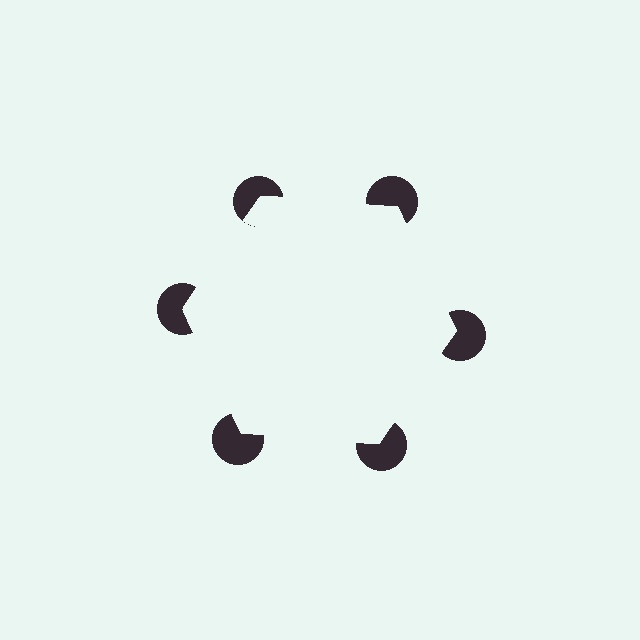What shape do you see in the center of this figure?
An illusory hexagon — its edges are inferred from the aligned wedge cuts in the pac-man discs, not physically drawn.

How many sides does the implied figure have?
6 sides.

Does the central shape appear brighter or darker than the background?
It typically appears slightly brighter than the background, even though no actual brightness change is drawn.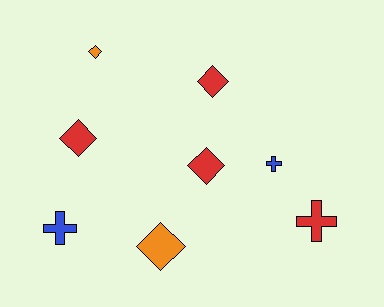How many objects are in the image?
There are 8 objects.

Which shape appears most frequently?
Diamond, with 5 objects.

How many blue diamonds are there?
There are no blue diamonds.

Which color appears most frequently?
Red, with 4 objects.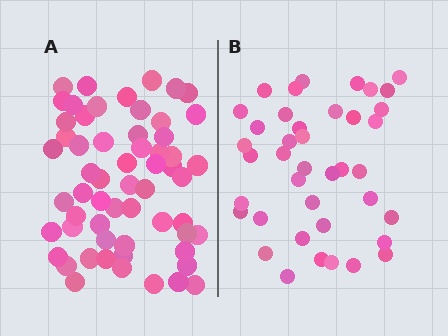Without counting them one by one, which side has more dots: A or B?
Region A (the left region) has more dots.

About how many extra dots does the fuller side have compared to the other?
Region A has approximately 20 more dots than region B.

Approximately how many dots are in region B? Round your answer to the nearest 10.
About 40 dots.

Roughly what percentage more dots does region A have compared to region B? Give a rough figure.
About 50% more.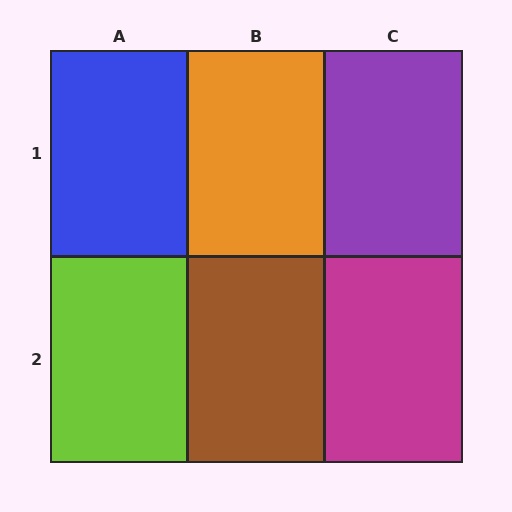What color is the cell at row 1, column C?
Purple.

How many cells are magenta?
1 cell is magenta.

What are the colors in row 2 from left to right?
Lime, brown, magenta.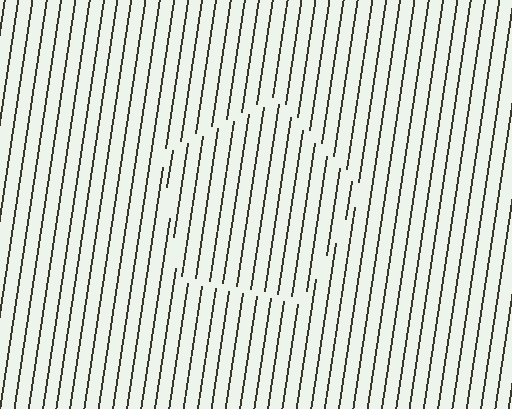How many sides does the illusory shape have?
5 sides — the line-ends trace a pentagon.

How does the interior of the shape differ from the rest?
The interior of the shape contains the same grating, shifted by half a period — the contour is defined by the phase discontinuity where line-ends from the inner and outer gratings abut.